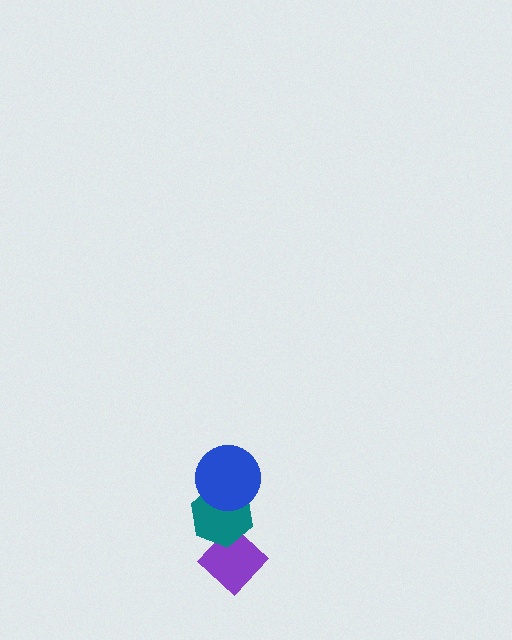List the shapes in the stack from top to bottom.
From top to bottom: the blue circle, the teal hexagon, the purple diamond.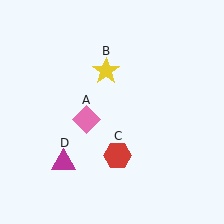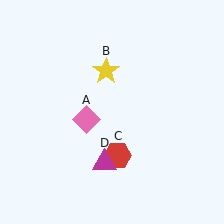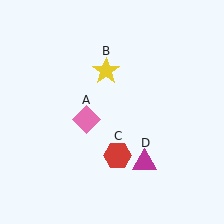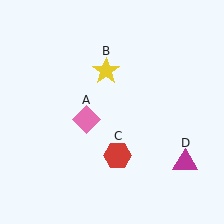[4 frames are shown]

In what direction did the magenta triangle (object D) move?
The magenta triangle (object D) moved right.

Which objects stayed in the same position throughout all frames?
Pink diamond (object A) and yellow star (object B) and red hexagon (object C) remained stationary.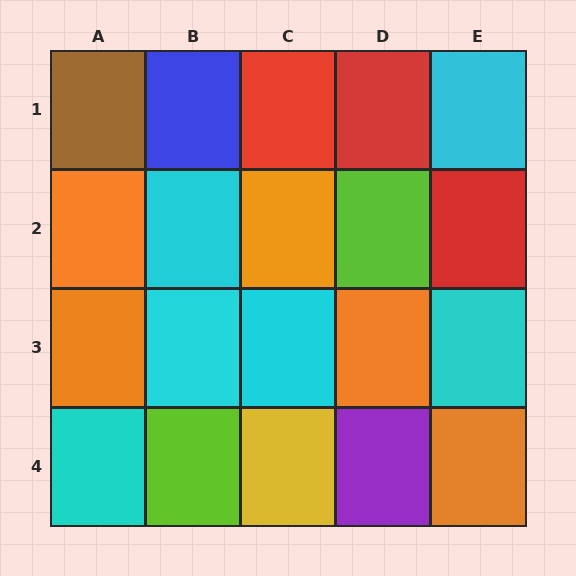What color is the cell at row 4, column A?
Cyan.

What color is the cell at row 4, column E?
Orange.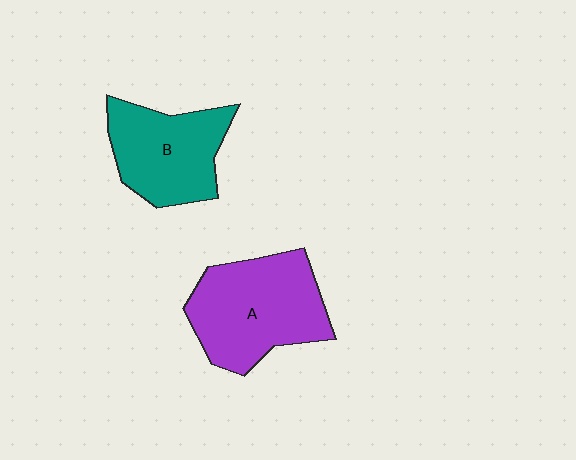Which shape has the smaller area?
Shape B (teal).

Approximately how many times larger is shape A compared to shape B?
Approximately 1.2 times.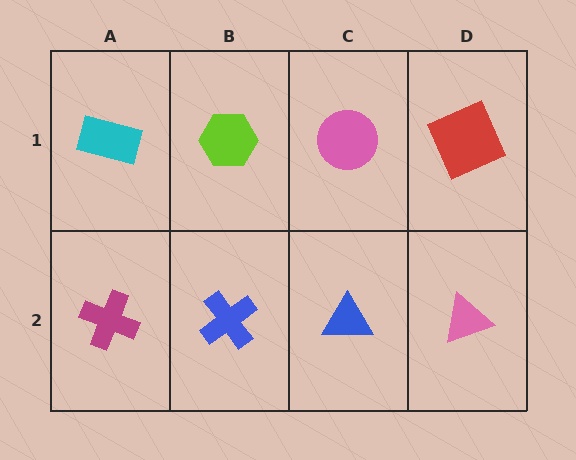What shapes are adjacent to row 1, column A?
A magenta cross (row 2, column A), a lime hexagon (row 1, column B).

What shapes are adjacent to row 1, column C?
A blue triangle (row 2, column C), a lime hexagon (row 1, column B), a red square (row 1, column D).